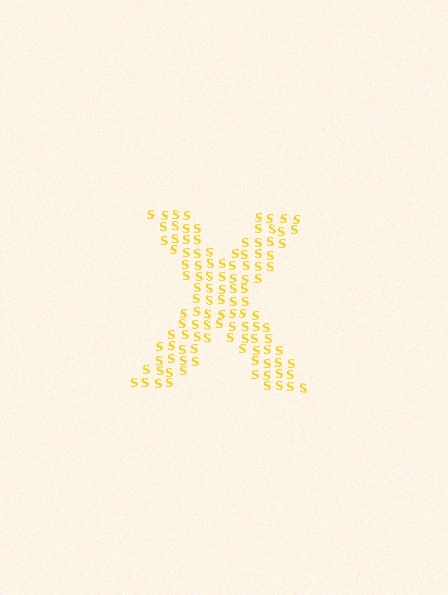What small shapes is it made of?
It is made of small letter S's.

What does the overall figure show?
The overall figure shows the letter X.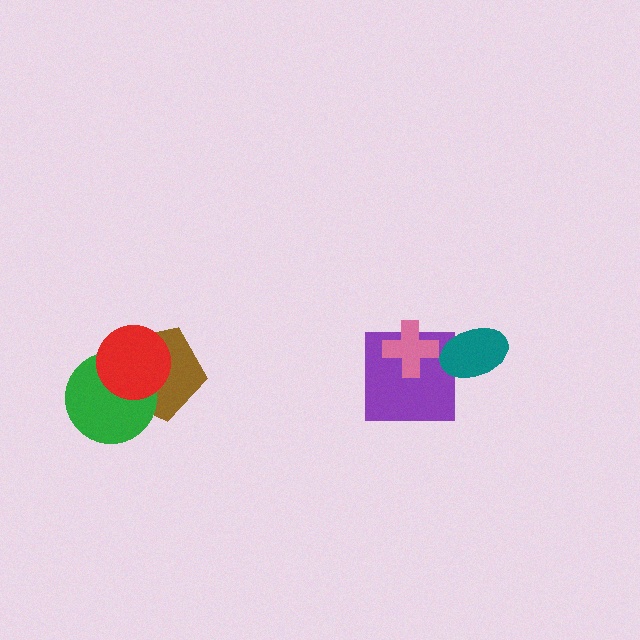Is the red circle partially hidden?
No, no other shape covers it.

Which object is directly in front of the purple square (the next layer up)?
The pink cross is directly in front of the purple square.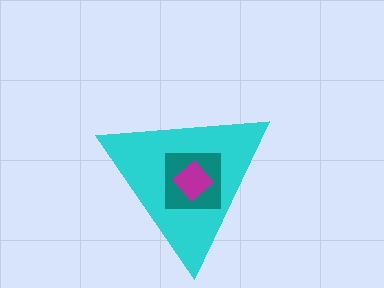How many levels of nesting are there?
3.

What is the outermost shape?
The cyan triangle.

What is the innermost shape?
The magenta diamond.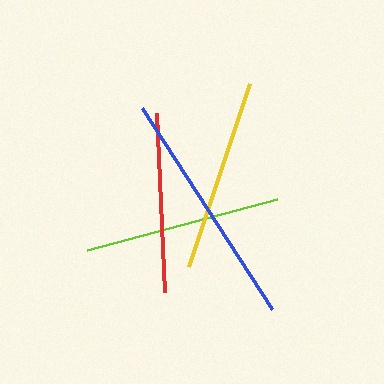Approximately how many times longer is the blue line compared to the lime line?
The blue line is approximately 1.2 times the length of the lime line.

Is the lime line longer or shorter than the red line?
The lime line is longer than the red line.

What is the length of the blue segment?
The blue segment is approximately 240 pixels long.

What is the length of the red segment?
The red segment is approximately 180 pixels long.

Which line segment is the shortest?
The red line is the shortest at approximately 180 pixels.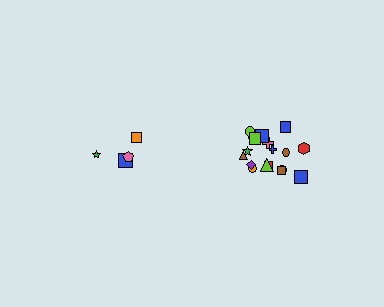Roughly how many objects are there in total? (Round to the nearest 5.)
Roughly 20 objects in total.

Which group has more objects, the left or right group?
The right group.